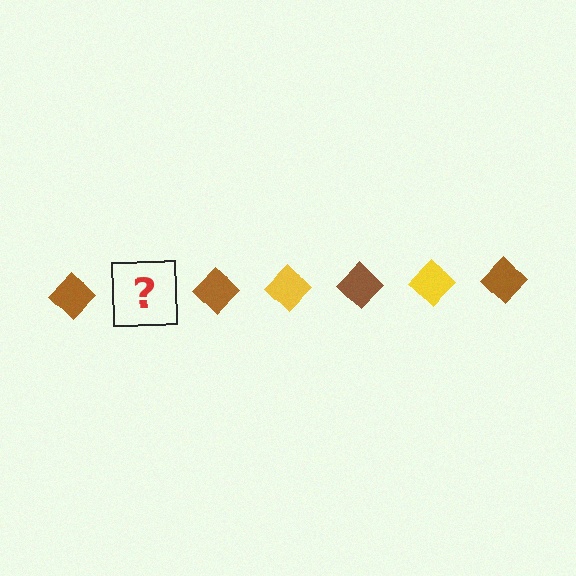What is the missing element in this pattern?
The missing element is a yellow diamond.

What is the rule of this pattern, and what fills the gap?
The rule is that the pattern cycles through brown, yellow diamonds. The gap should be filled with a yellow diamond.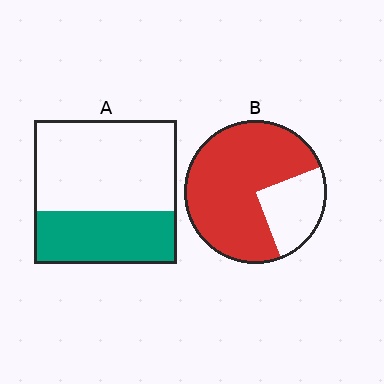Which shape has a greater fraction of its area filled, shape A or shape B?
Shape B.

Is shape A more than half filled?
No.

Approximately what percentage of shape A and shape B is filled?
A is approximately 35% and B is approximately 75%.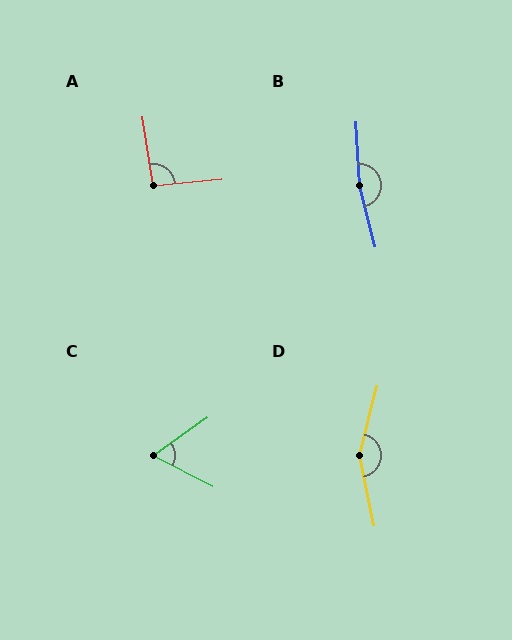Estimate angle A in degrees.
Approximately 94 degrees.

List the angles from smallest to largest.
C (62°), A (94°), D (154°), B (170°).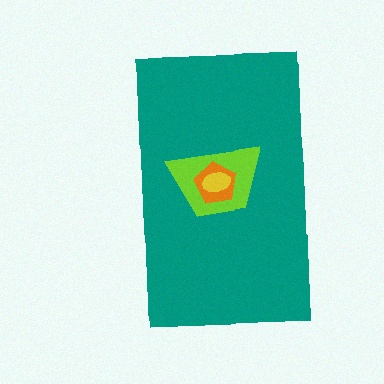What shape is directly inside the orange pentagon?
The yellow ellipse.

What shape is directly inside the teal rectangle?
The lime trapezoid.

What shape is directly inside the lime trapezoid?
The orange pentagon.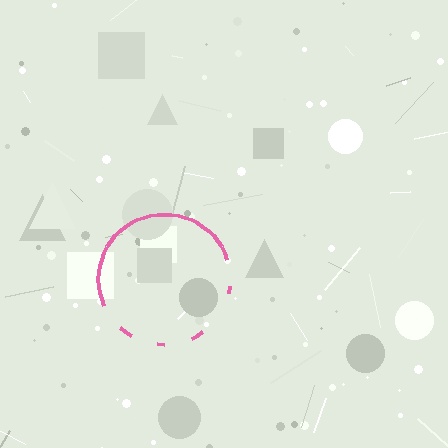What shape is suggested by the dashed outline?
The dashed outline suggests a circle.